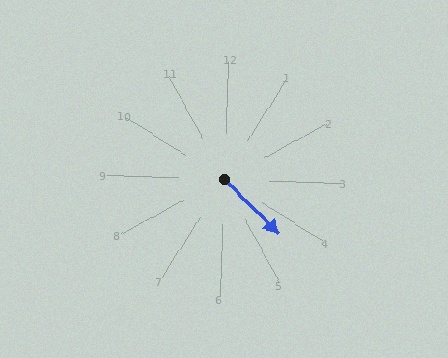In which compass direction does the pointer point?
Southeast.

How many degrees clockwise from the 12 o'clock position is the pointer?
Approximately 133 degrees.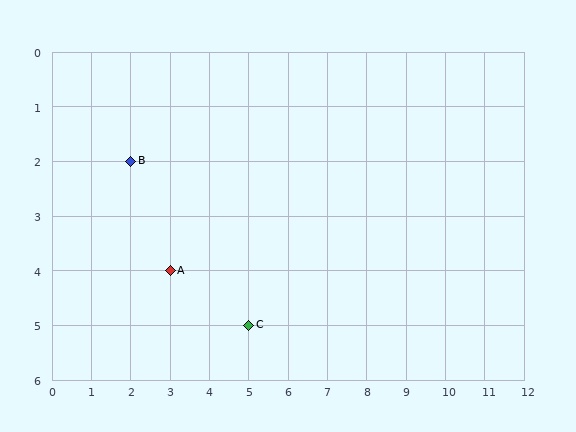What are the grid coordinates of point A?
Point A is at grid coordinates (3, 4).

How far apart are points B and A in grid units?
Points B and A are 1 column and 2 rows apart (about 2.2 grid units diagonally).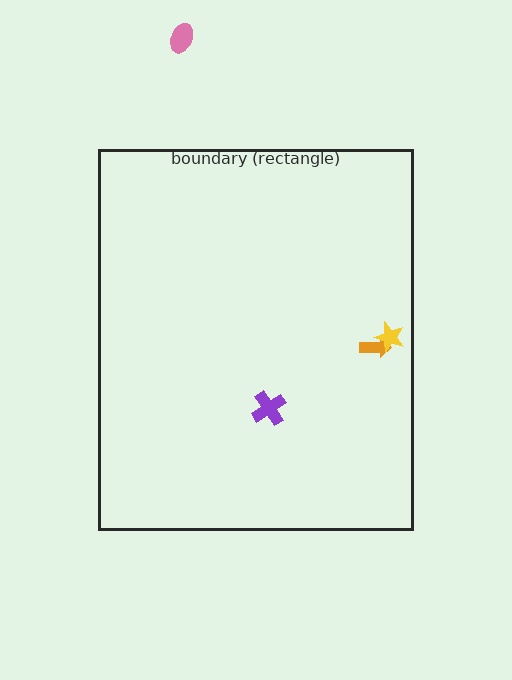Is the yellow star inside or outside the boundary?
Inside.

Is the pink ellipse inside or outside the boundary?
Outside.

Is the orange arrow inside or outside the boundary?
Inside.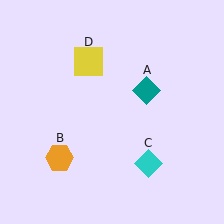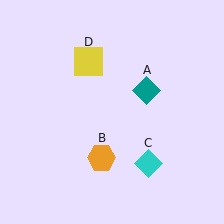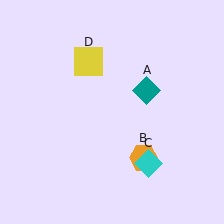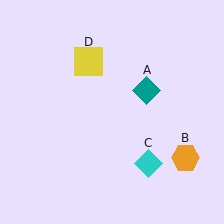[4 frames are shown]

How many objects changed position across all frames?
1 object changed position: orange hexagon (object B).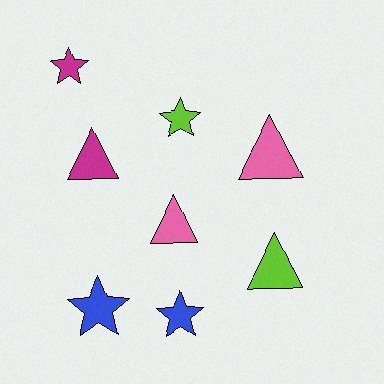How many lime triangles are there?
There is 1 lime triangle.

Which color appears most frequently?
Lime, with 2 objects.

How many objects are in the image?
There are 8 objects.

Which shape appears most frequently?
Triangle, with 4 objects.